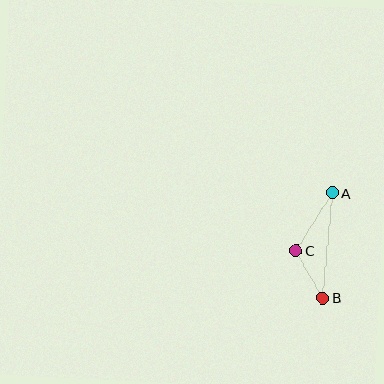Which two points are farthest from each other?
Points A and B are farthest from each other.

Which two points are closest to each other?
Points B and C are closest to each other.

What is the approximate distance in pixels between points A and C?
The distance between A and C is approximately 68 pixels.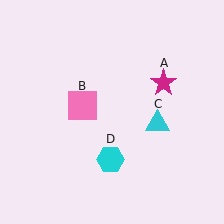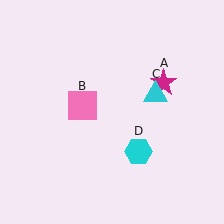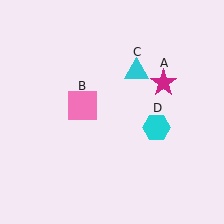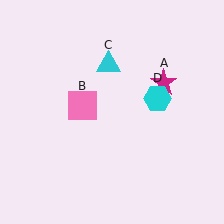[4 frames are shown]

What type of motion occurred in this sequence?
The cyan triangle (object C), cyan hexagon (object D) rotated counterclockwise around the center of the scene.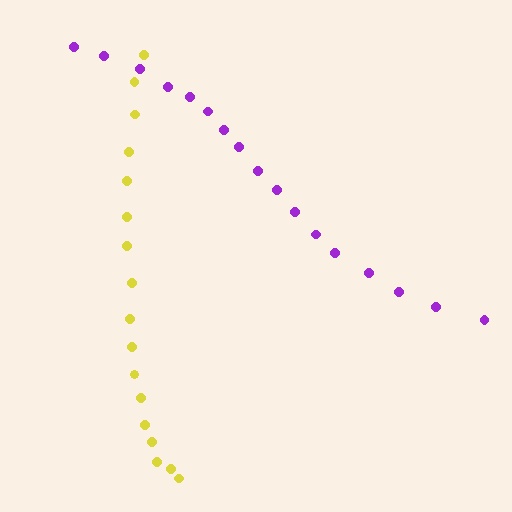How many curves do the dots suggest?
There are 2 distinct paths.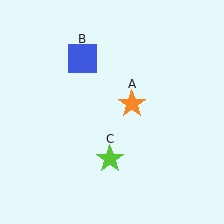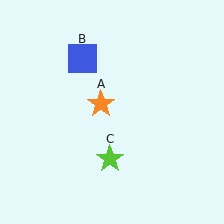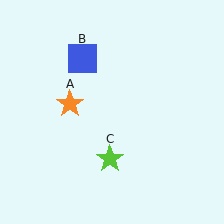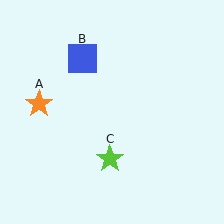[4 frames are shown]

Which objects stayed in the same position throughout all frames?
Blue square (object B) and lime star (object C) remained stationary.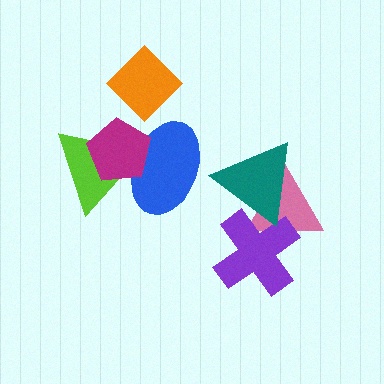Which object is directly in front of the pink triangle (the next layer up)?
The purple cross is directly in front of the pink triangle.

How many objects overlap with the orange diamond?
0 objects overlap with the orange diamond.